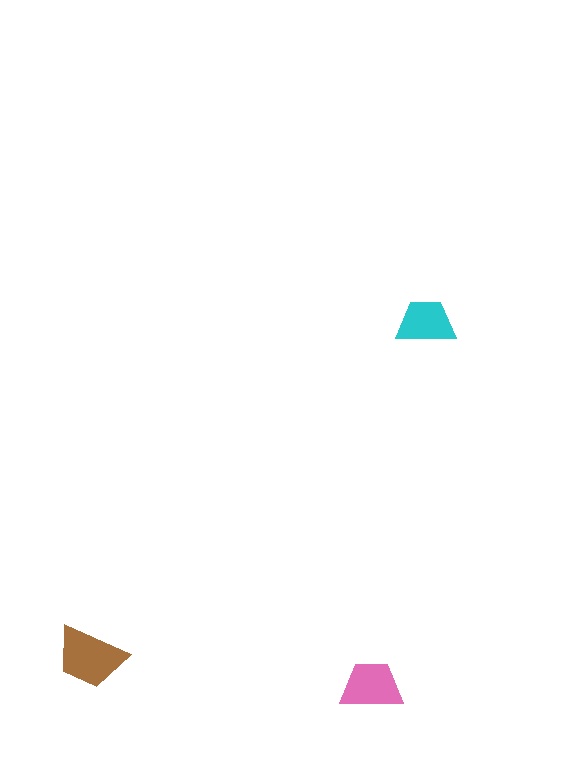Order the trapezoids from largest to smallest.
the brown one, the pink one, the cyan one.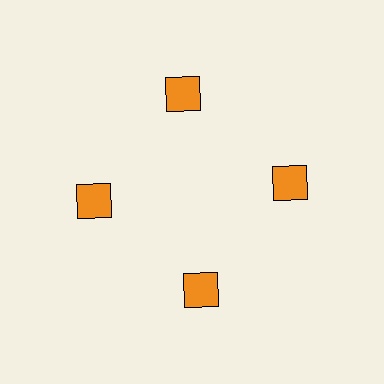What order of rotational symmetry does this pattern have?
This pattern has 4-fold rotational symmetry.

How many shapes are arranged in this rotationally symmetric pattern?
There are 4 shapes, arranged in 4 groups of 1.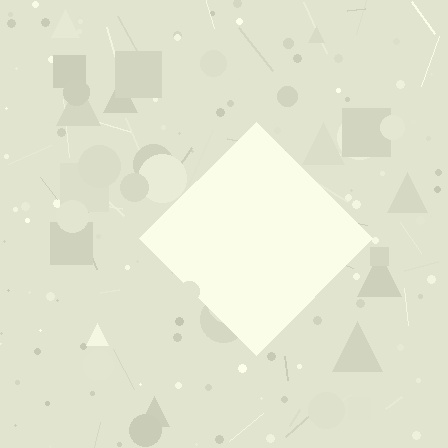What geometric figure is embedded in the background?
A diamond is embedded in the background.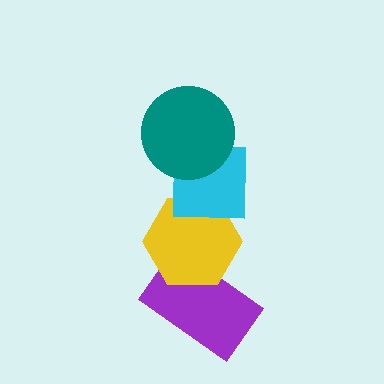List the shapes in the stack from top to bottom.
From top to bottom: the teal circle, the cyan square, the yellow hexagon, the purple rectangle.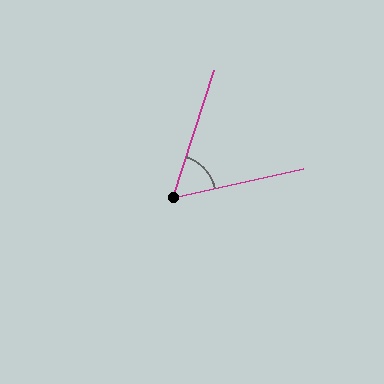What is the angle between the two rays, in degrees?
Approximately 59 degrees.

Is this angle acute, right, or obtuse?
It is acute.